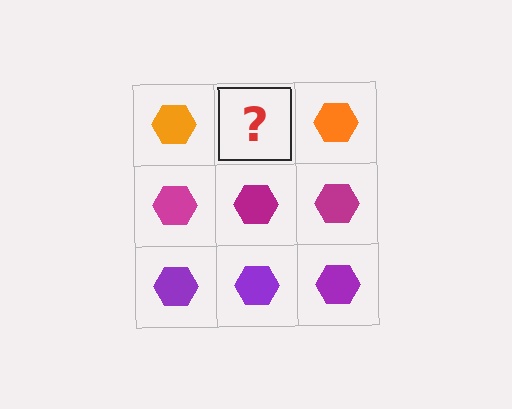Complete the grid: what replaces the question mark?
The question mark should be replaced with an orange hexagon.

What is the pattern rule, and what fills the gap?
The rule is that each row has a consistent color. The gap should be filled with an orange hexagon.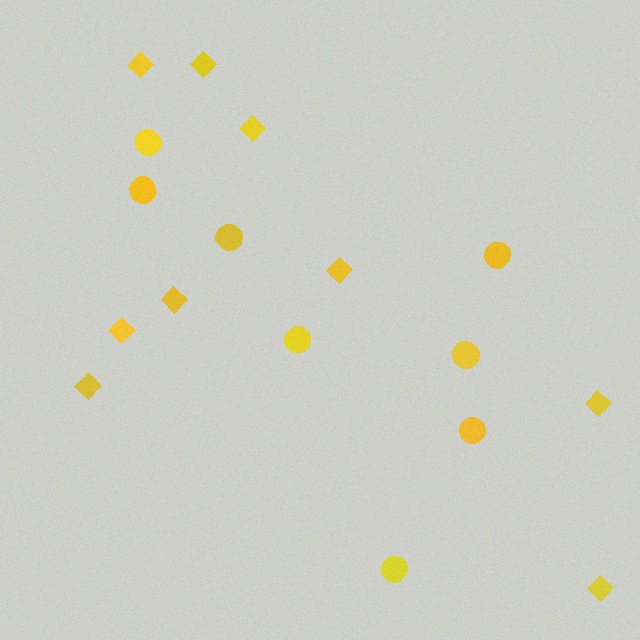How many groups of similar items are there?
There are 2 groups: one group of diamonds (9) and one group of circles (8).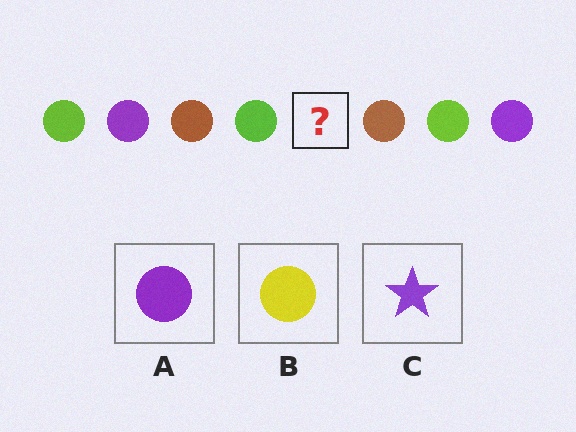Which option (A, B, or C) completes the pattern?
A.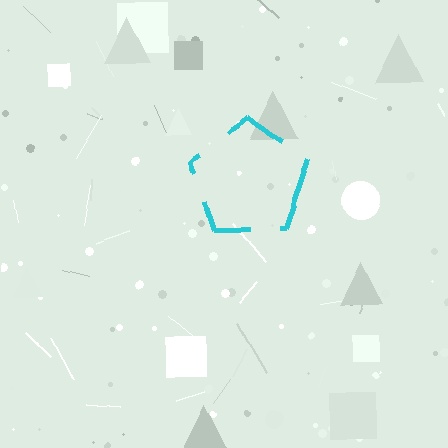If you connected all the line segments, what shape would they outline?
They would outline a pentagon.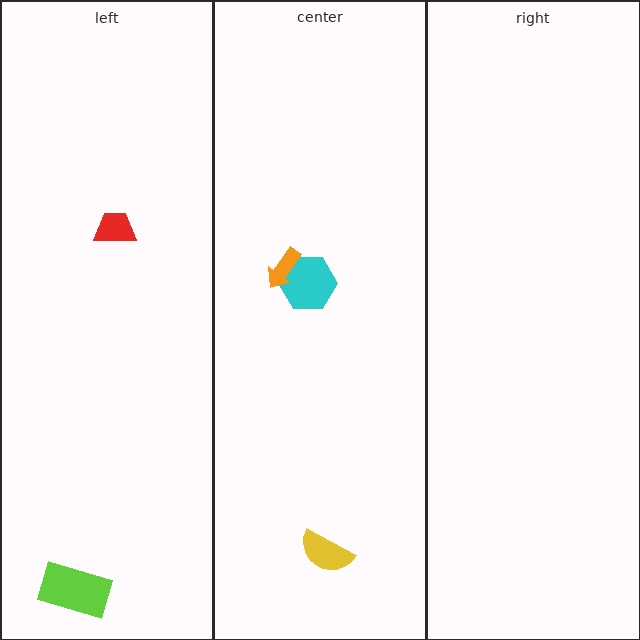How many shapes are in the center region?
3.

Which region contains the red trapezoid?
The left region.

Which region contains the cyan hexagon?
The center region.